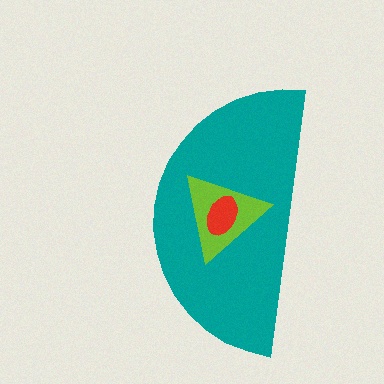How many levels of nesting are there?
3.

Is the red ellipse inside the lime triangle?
Yes.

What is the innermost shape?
The red ellipse.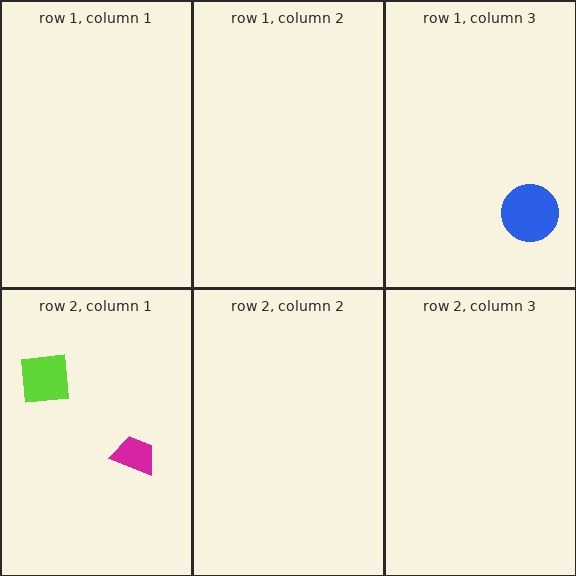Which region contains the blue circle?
The row 1, column 3 region.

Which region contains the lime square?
The row 2, column 1 region.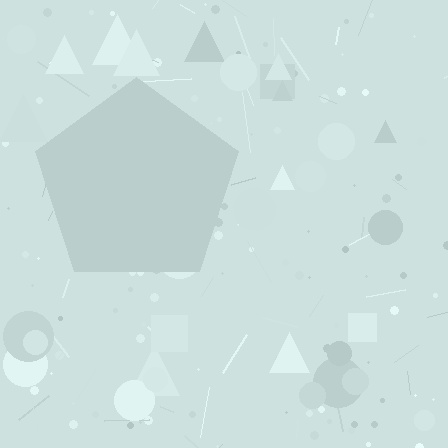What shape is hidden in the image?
A pentagon is hidden in the image.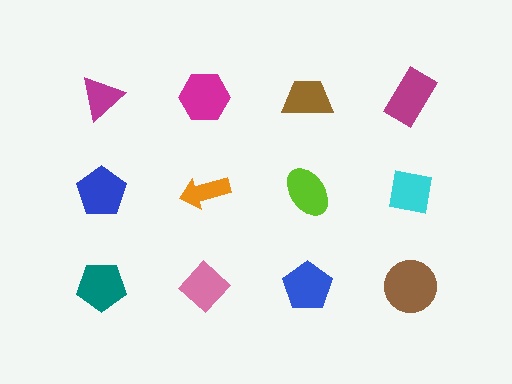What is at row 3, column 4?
A brown circle.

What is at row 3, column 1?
A teal pentagon.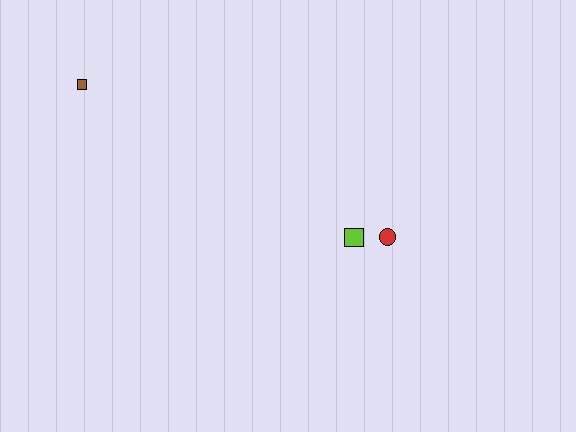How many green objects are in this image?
There are no green objects.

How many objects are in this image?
There are 3 objects.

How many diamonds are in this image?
There are no diamonds.